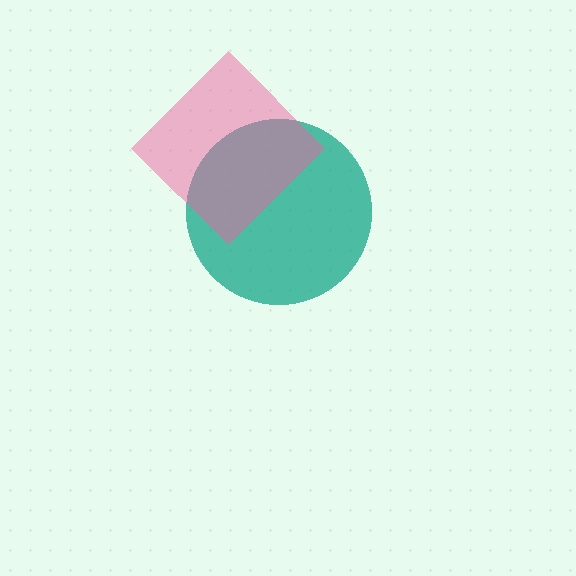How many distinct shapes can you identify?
There are 2 distinct shapes: a teal circle, a pink diamond.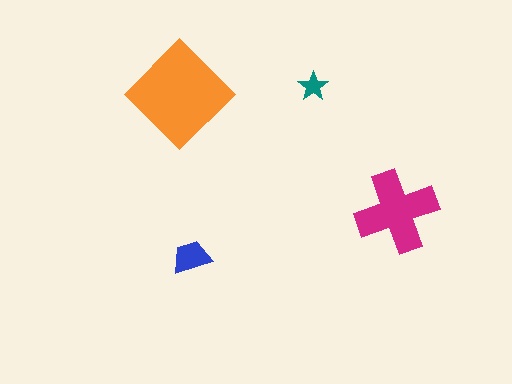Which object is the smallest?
The teal star.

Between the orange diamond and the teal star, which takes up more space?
The orange diamond.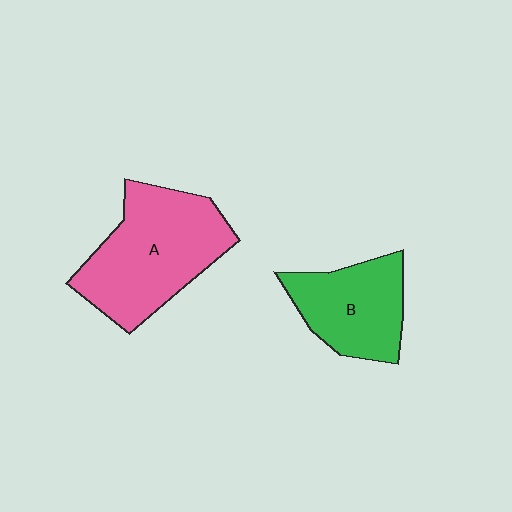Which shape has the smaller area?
Shape B (green).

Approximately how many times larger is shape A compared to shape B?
Approximately 1.5 times.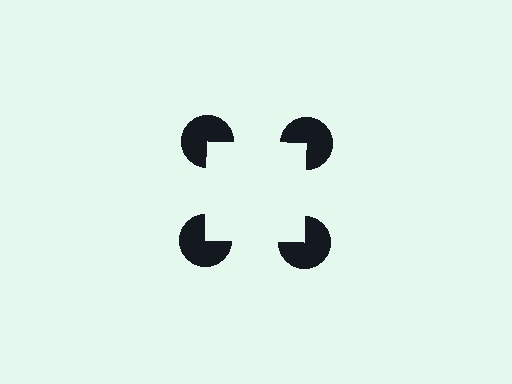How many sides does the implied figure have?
4 sides.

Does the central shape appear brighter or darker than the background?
It typically appears slightly brighter than the background, even though no actual brightness change is drawn.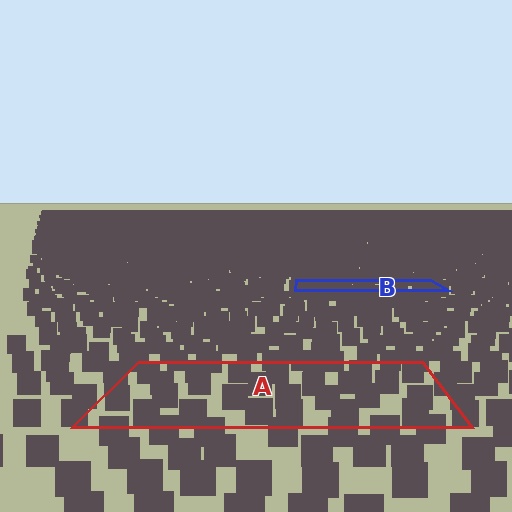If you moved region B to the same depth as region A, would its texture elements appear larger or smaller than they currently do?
They would appear larger. At a closer depth, the same texture elements are projected at a bigger on-screen size.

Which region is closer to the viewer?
Region A is closer. The texture elements there are larger and more spread out.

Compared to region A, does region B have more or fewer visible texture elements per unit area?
Region B has more texture elements per unit area — they are packed more densely because it is farther away.